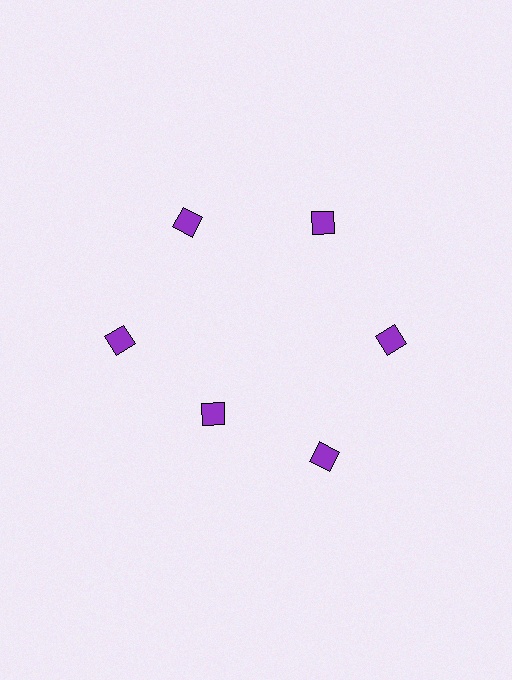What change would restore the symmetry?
The symmetry would be restored by moving it outward, back onto the ring so that all 6 diamonds sit at equal angles and equal distance from the center.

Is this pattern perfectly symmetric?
No. The 6 purple diamonds are arranged in a ring, but one element near the 7 o'clock position is pulled inward toward the center, breaking the 6-fold rotational symmetry.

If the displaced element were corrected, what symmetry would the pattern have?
It would have 6-fold rotational symmetry — the pattern would map onto itself every 60 degrees.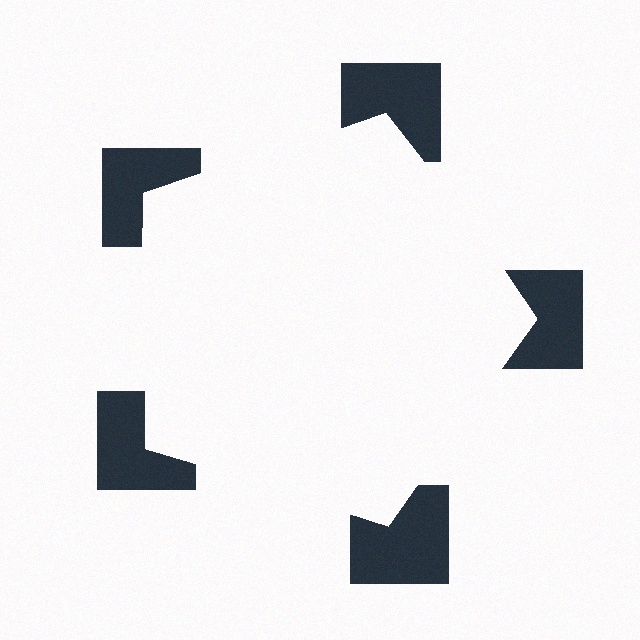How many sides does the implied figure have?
5 sides.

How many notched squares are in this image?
There are 5 — one at each vertex of the illusory pentagon.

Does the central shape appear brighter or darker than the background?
It typically appears slightly brighter than the background, even though no actual brightness change is drawn.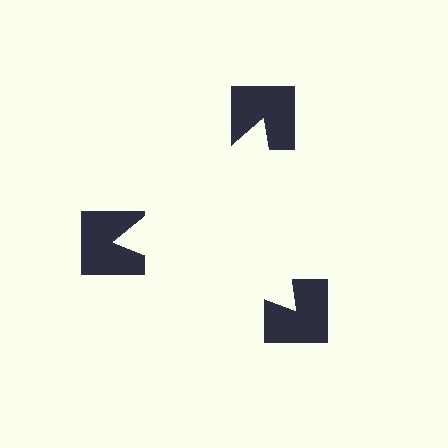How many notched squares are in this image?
There are 3 — one at each vertex of the illusory triangle.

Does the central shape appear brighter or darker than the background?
It typically appears slightly brighter than the background, even though no actual brightness change is drawn.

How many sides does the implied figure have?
3 sides.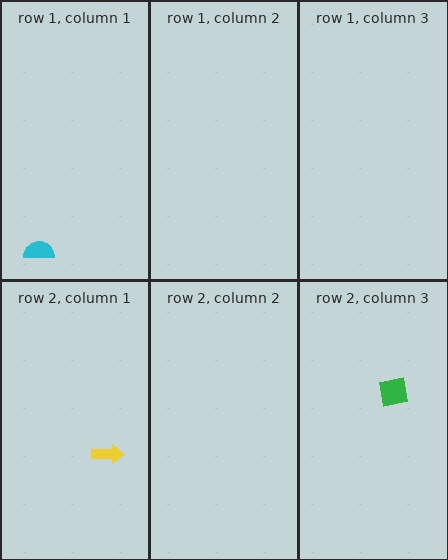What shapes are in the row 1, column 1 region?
The cyan semicircle.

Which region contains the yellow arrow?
The row 2, column 1 region.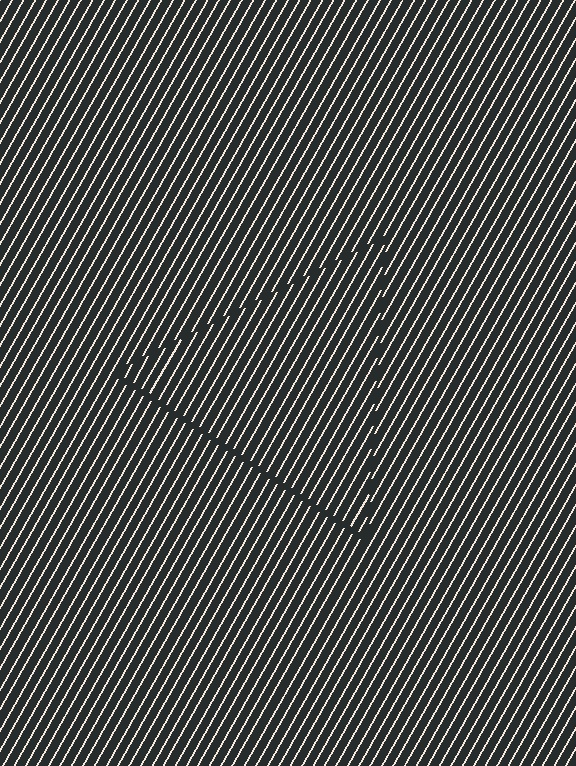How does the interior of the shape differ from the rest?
The interior of the shape contains the same grating, shifted by half a period — the contour is defined by the phase discontinuity where line-ends from the inner and outer gratings abut.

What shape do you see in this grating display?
An illusory triangle. The interior of the shape contains the same grating, shifted by half a period — the contour is defined by the phase discontinuity where line-ends from the inner and outer gratings abut.